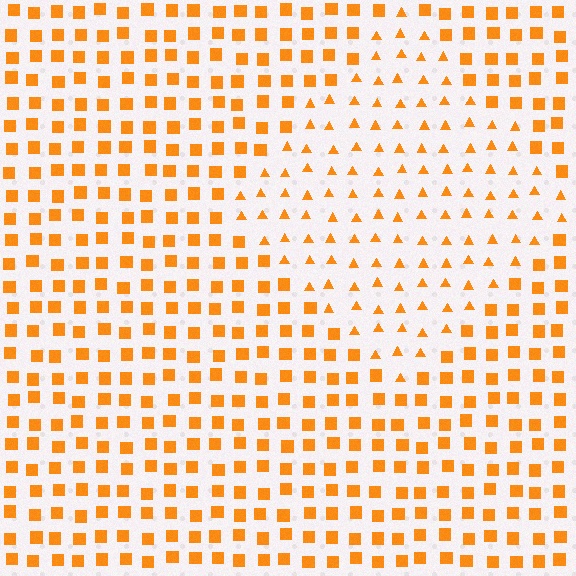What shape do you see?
I see a diamond.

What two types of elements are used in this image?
The image uses triangles inside the diamond region and squares outside it.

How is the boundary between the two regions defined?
The boundary is defined by a change in element shape: triangles inside vs. squares outside. All elements share the same color and spacing.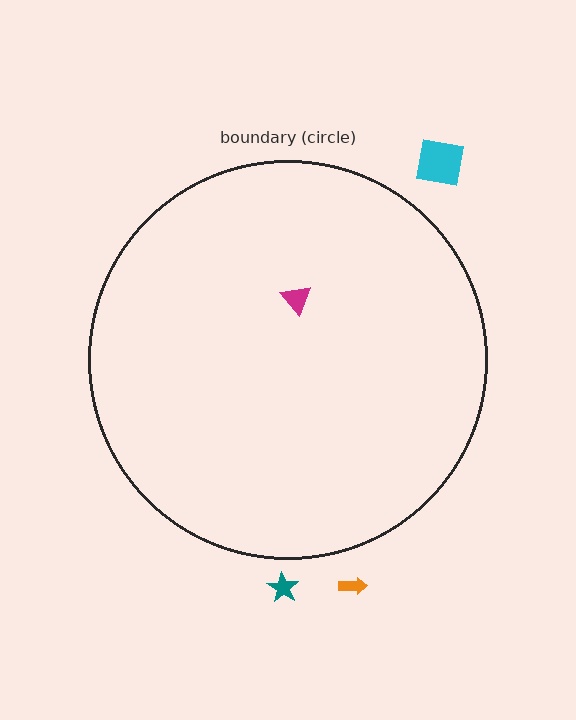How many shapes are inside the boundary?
1 inside, 3 outside.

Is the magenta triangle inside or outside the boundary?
Inside.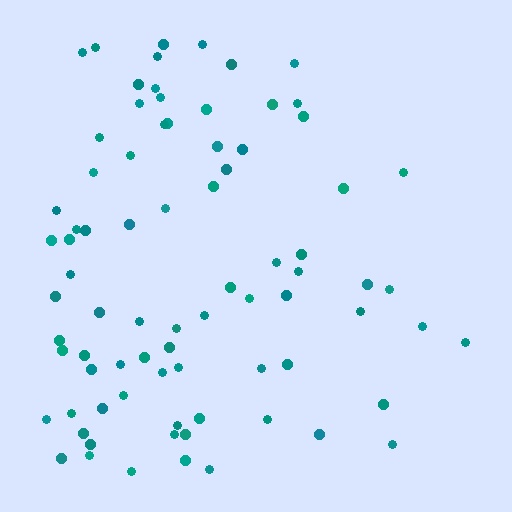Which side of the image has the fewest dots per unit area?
The right.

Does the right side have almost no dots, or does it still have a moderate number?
Still a moderate number, just noticeably fewer than the left.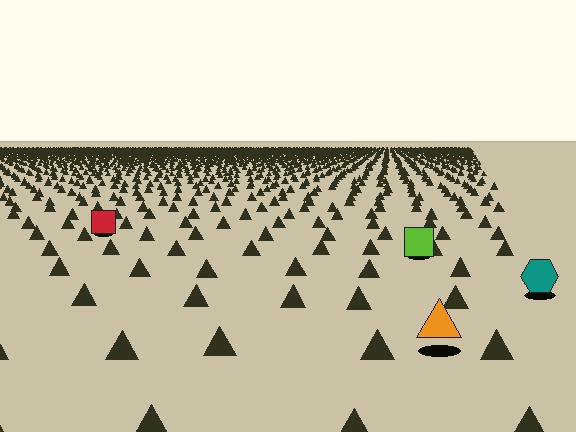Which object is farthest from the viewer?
The red square is farthest from the viewer. It appears smaller and the ground texture around it is denser.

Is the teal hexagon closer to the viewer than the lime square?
Yes. The teal hexagon is closer — you can tell from the texture gradient: the ground texture is coarser near it.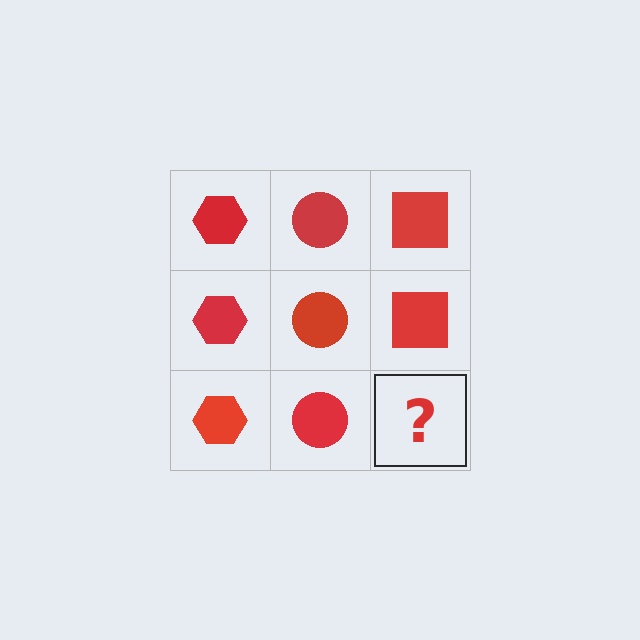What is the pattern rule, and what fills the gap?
The rule is that each column has a consistent shape. The gap should be filled with a red square.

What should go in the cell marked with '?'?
The missing cell should contain a red square.